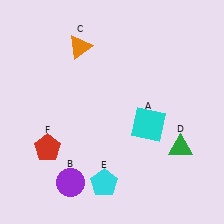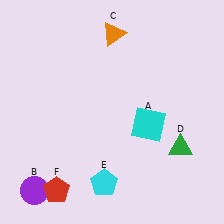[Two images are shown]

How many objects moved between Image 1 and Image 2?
3 objects moved between the two images.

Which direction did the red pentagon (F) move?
The red pentagon (F) moved down.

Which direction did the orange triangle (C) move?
The orange triangle (C) moved right.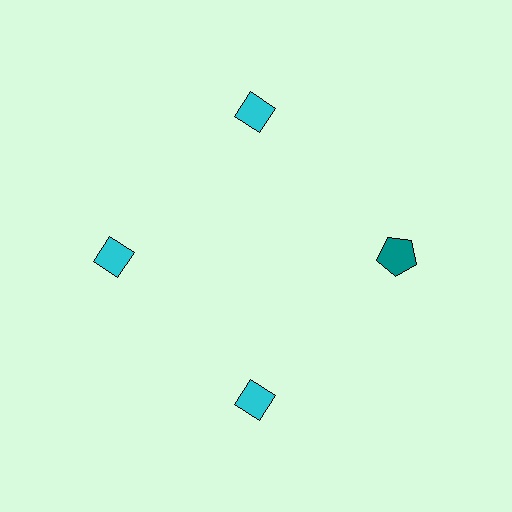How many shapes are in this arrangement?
There are 4 shapes arranged in a ring pattern.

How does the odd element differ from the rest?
It differs in both color (teal instead of cyan) and shape (pentagon instead of diamond).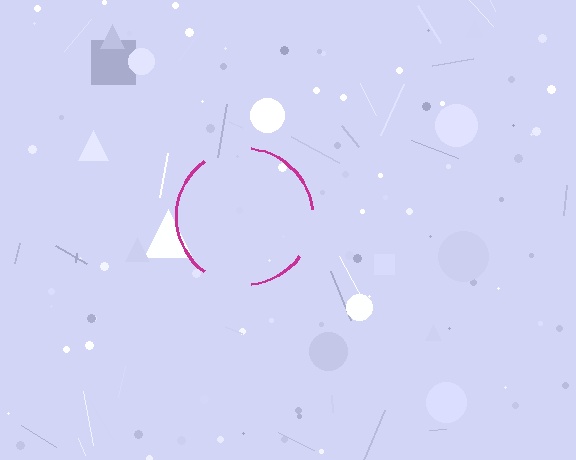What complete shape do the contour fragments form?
The contour fragments form a circle.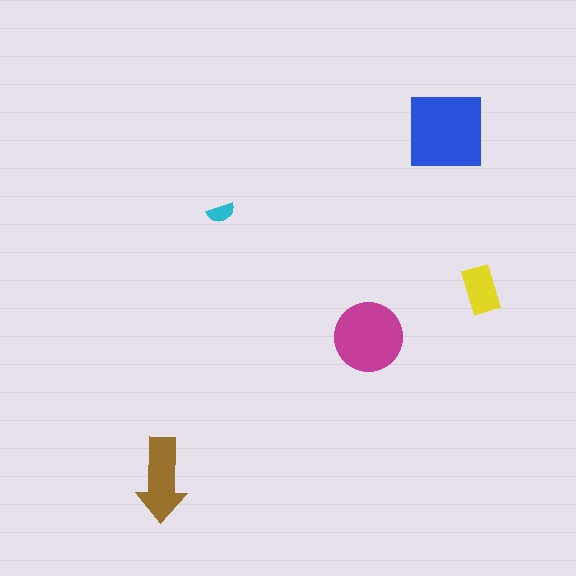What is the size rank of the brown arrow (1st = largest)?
3rd.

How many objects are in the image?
There are 5 objects in the image.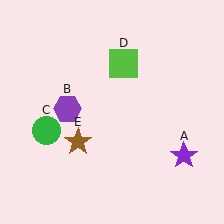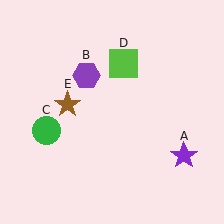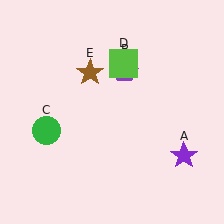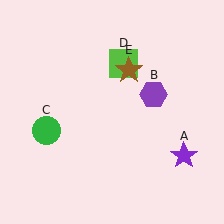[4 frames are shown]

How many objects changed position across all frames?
2 objects changed position: purple hexagon (object B), brown star (object E).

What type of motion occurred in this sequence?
The purple hexagon (object B), brown star (object E) rotated clockwise around the center of the scene.